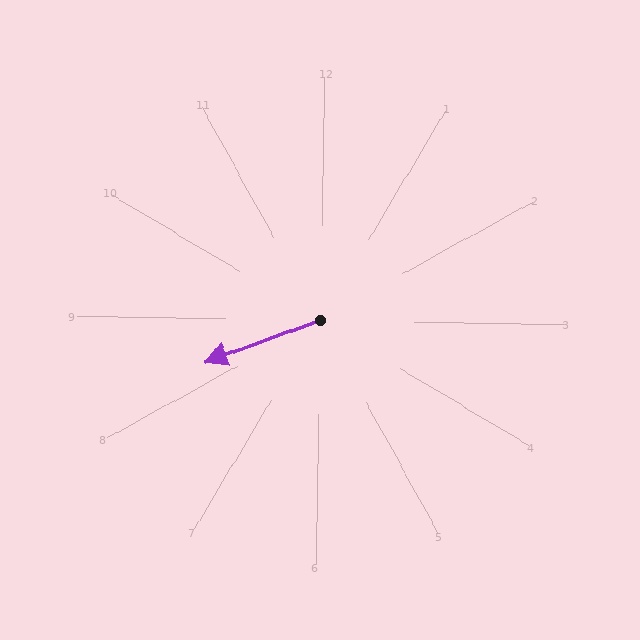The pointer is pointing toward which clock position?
Roughly 8 o'clock.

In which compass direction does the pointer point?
West.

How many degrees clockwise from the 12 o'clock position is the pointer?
Approximately 249 degrees.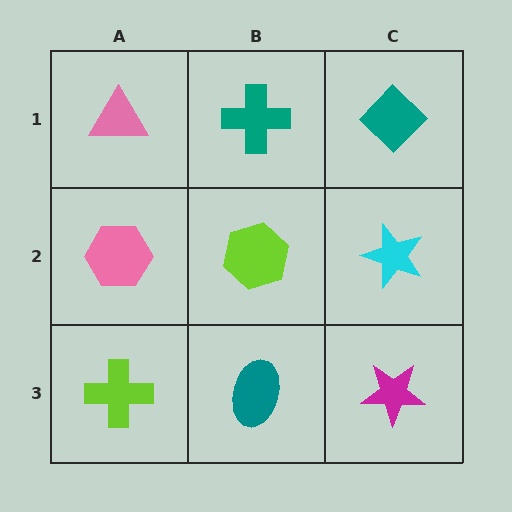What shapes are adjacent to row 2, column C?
A teal diamond (row 1, column C), a magenta star (row 3, column C), a lime hexagon (row 2, column B).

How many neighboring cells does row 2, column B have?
4.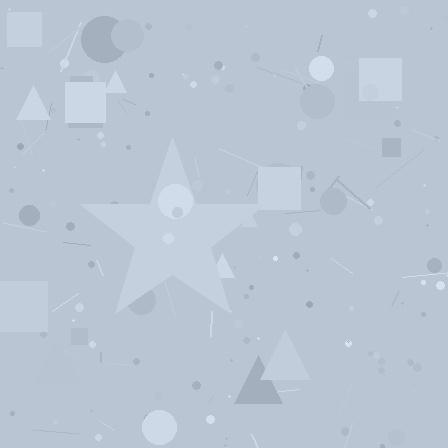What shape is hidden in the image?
A star is hidden in the image.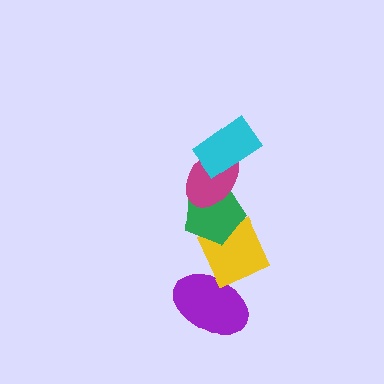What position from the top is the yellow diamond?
The yellow diamond is 4th from the top.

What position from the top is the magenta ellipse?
The magenta ellipse is 2nd from the top.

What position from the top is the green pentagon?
The green pentagon is 3rd from the top.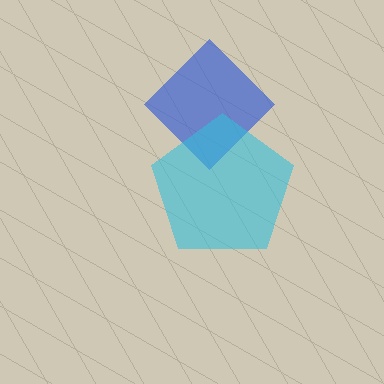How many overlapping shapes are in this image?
There are 2 overlapping shapes in the image.